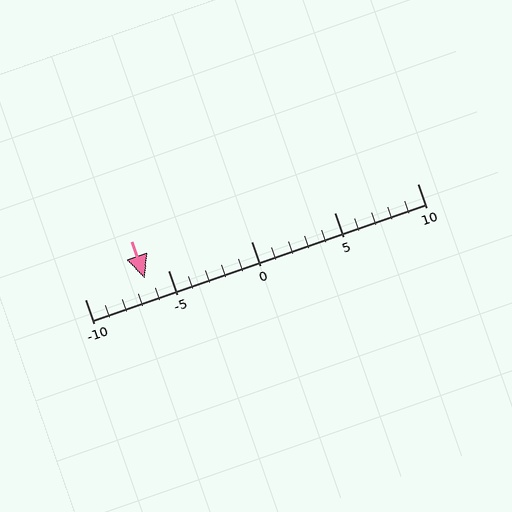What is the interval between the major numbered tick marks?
The major tick marks are spaced 5 units apart.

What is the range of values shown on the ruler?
The ruler shows values from -10 to 10.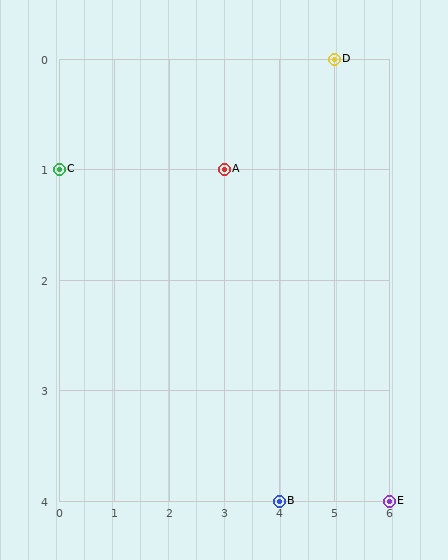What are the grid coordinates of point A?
Point A is at grid coordinates (3, 1).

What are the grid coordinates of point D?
Point D is at grid coordinates (5, 0).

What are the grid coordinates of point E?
Point E is at grid coordinates (6, 4).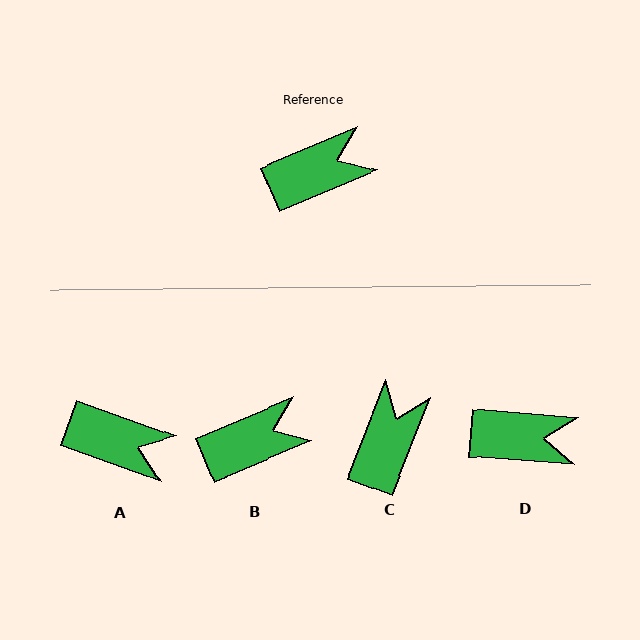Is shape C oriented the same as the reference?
No, it is off by about 46 degrees.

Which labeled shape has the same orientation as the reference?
B.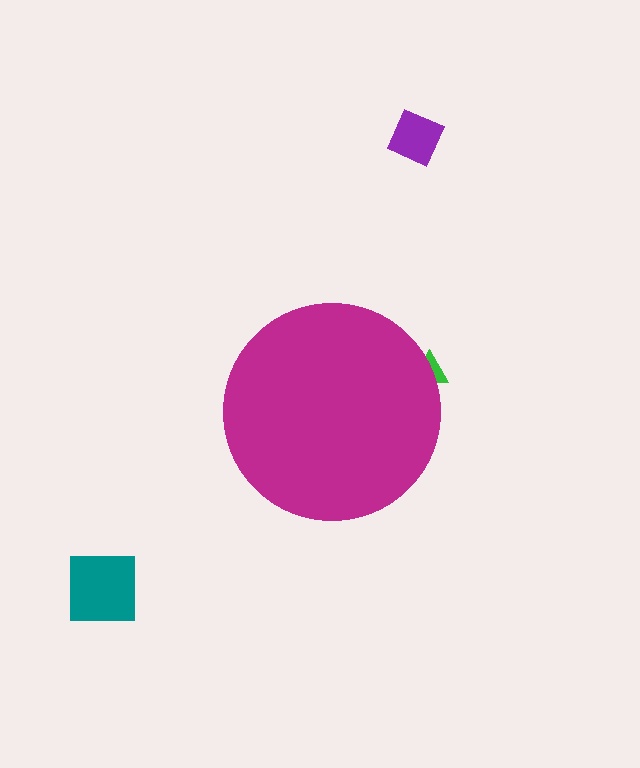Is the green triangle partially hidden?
Yes, the green triangle is partially hidden behind the magenta circle.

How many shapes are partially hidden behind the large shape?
1 shape is partially hidden.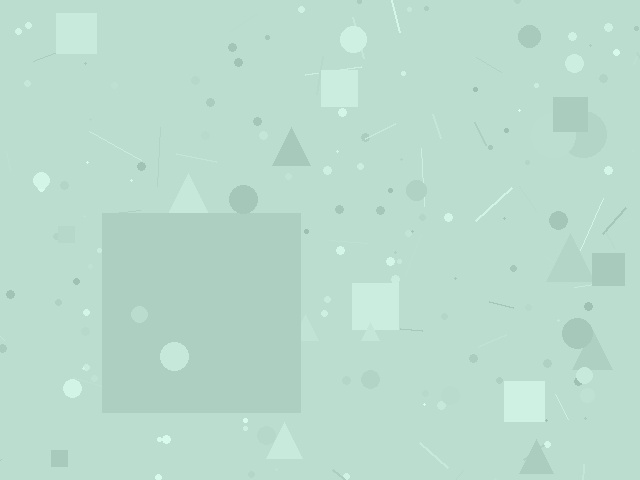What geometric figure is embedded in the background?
A square is embedded in the background.